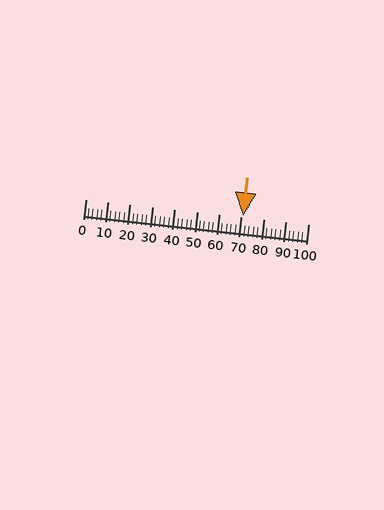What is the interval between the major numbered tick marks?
The major tick marks are spaced 10 units apart.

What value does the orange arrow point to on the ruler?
The orange arrow points to approximately 71.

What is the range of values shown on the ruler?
The ruler shows values from 0 to 100.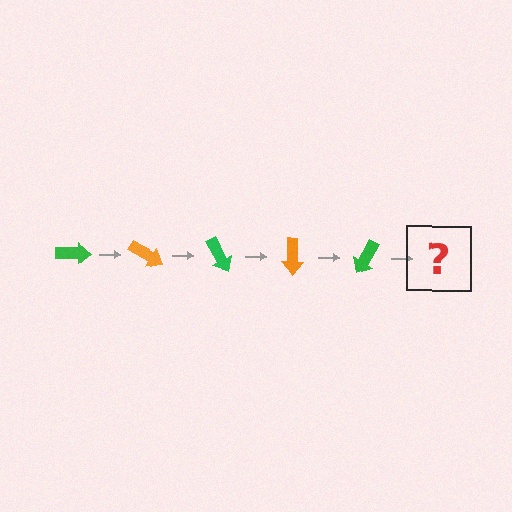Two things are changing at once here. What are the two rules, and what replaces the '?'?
The two rules are that it rotates 30 degrees each step and the color cycles through green and orange. The '?' should be an orange arrow, rotated 150 degrees from the start.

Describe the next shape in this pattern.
It should be an orange arrow, rotated 150 degrees from the start.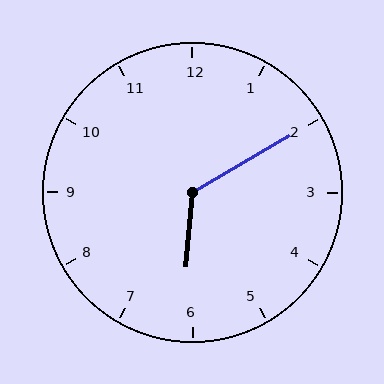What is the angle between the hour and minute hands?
Approximately 125 degrees.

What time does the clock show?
6:10.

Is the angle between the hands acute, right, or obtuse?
It is obtuse.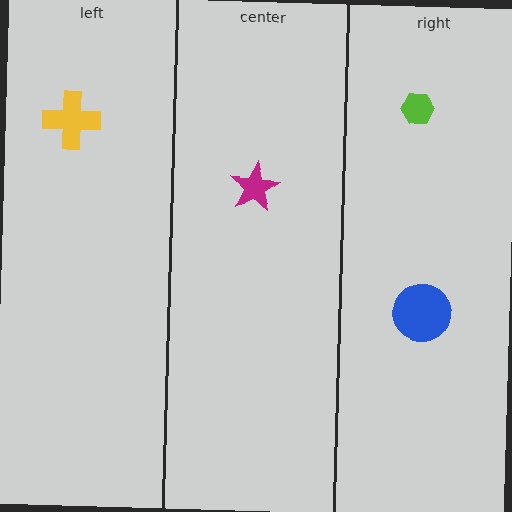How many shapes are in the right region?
2.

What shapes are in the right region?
The blue circle, the lime hexagon.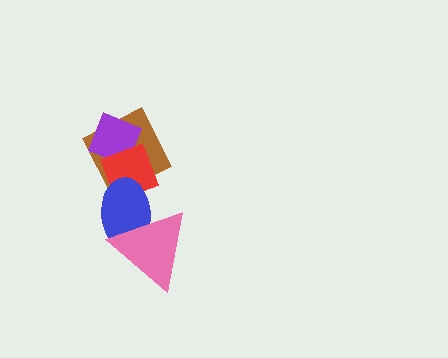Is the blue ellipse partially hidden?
Yes, it is partially covered by another shape.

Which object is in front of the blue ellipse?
The pink triangle is in front of the blue ellipse.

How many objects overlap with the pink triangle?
1 object overlaps with the pink triangle.